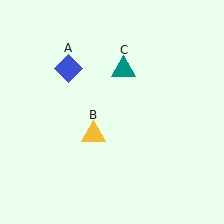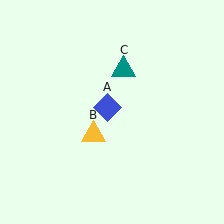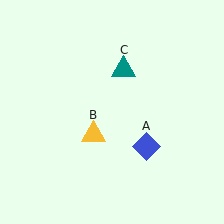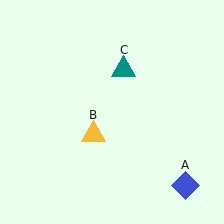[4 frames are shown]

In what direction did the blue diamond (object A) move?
The blue diamond (object A) moved down and to the right.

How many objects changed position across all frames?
1 object changed position: blue diamond (object A).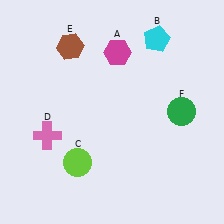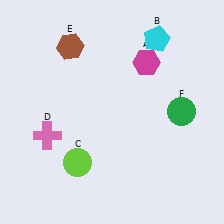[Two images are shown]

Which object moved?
The magenta hexagon (A) moved right.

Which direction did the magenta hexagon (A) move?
The magenta hexagon (A) moved right.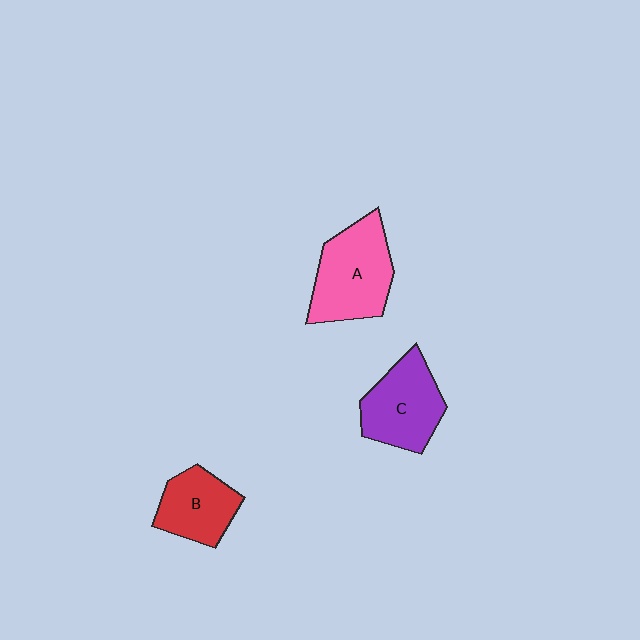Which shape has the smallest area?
Shape B (red).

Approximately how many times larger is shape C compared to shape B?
Approximately 1.3 times.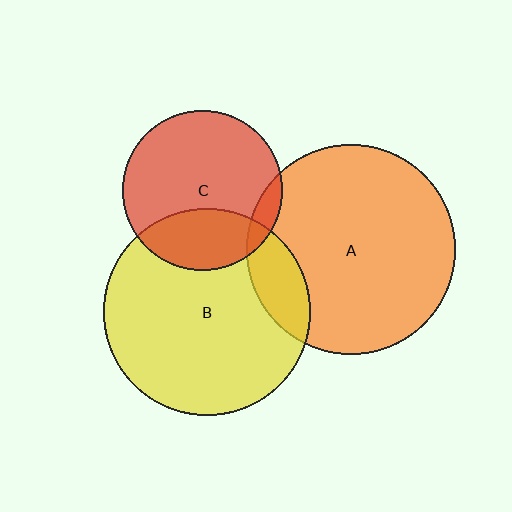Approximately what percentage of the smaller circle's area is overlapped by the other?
Approximately 10%.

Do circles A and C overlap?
Yes.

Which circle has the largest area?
Circle A (orange).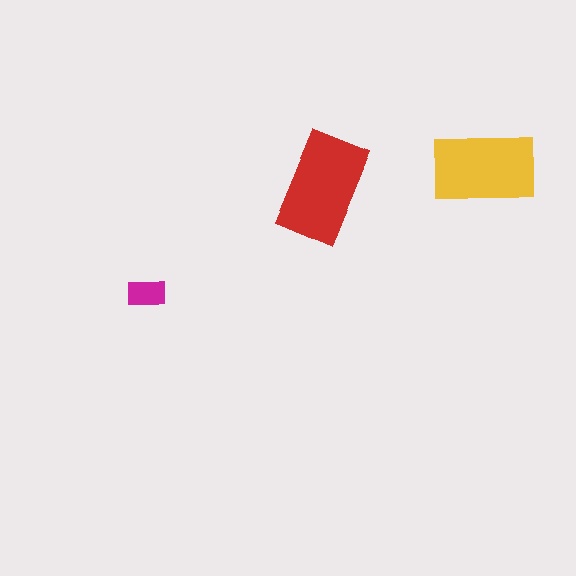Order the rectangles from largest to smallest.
the red one, the yellow one, the magenta one.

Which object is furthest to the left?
The magenta rectangle is leftmost.